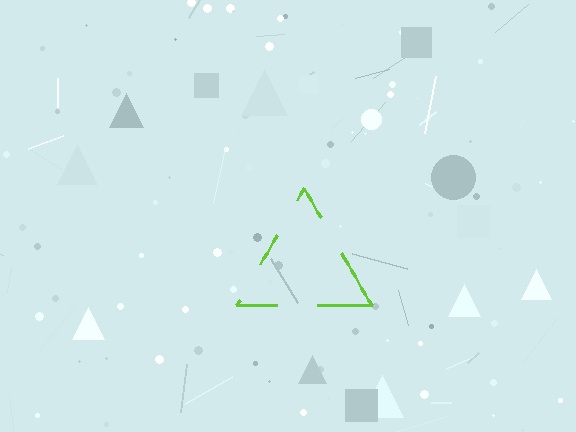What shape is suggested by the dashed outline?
The dashed outline suggests a triangle.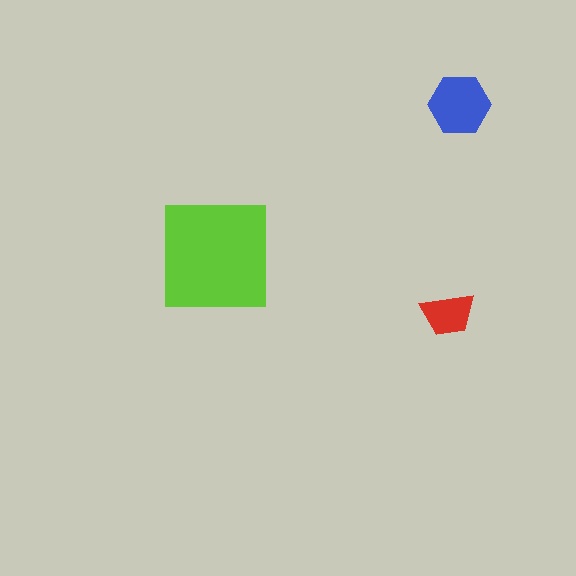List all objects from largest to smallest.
The lime square, the blue hexagon, the red trapezoid.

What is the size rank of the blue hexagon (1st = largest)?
2nd.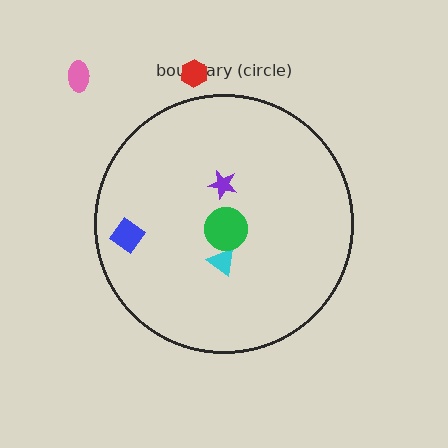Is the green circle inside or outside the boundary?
Inside.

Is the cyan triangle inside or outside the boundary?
Inside.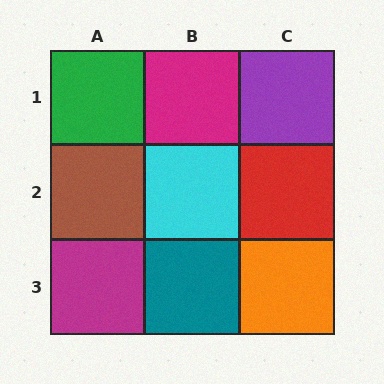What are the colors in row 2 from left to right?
Brown, cyan, red.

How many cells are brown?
1 cell is brown.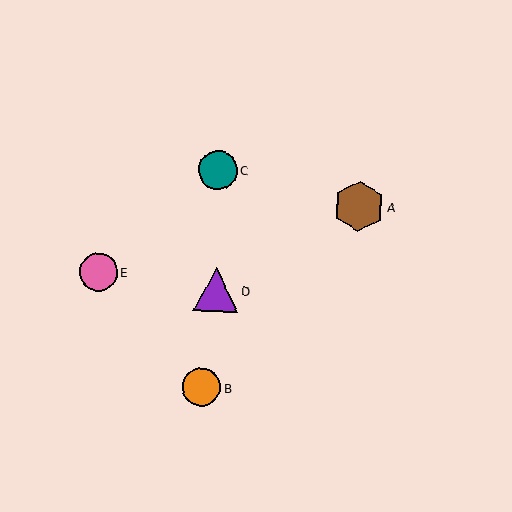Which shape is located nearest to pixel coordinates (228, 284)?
The purple triangle (labeled D) at (216, 290) is nearest to that location.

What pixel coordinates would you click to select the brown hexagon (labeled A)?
Click at (359, 206) to select the brown hexagon A.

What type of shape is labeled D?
Shape D is a purple triangle.